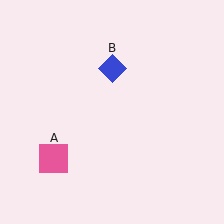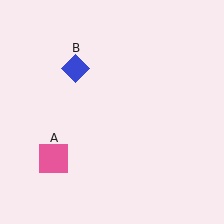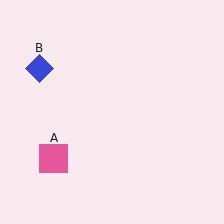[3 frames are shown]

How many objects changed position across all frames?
1 object changed position: blue diamond (object B).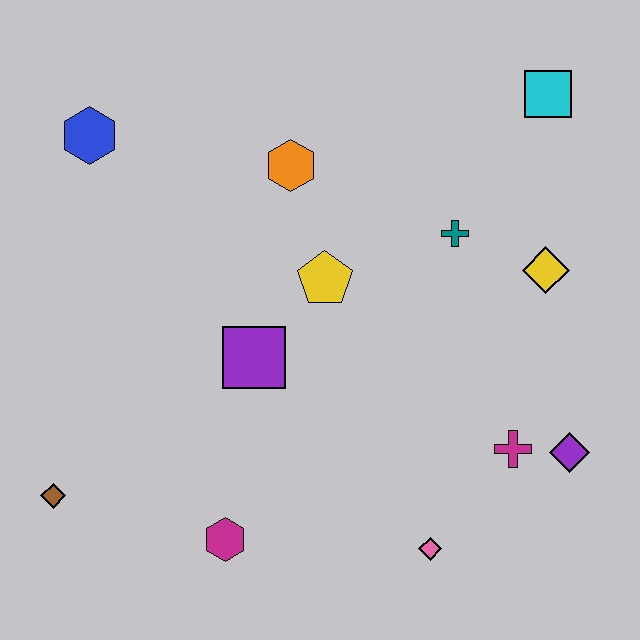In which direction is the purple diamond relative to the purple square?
The purple diamond is to the right of the purple square.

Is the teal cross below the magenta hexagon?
No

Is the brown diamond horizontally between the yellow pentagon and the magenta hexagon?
No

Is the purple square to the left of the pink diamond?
Yes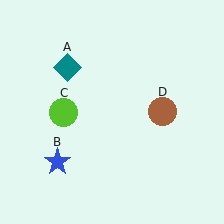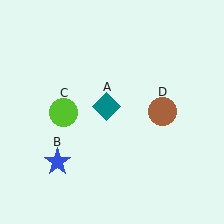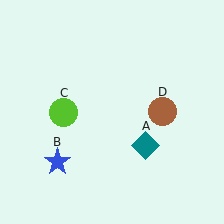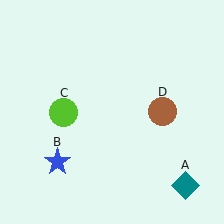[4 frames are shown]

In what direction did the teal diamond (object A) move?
The teal diamond (object A) moved down and to the right.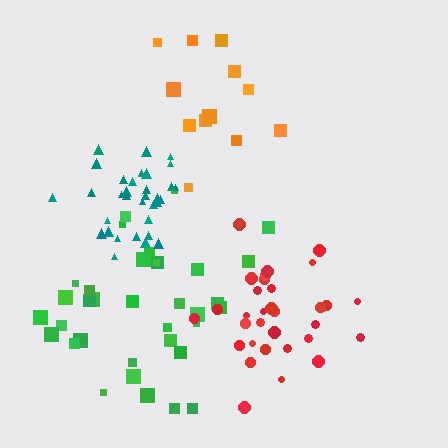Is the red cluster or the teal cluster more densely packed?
Teal.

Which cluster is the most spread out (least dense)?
Orange.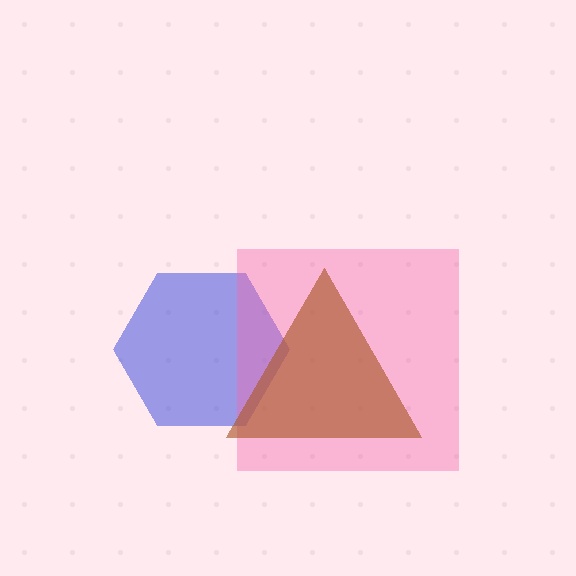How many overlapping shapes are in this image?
There are 3 overlapping shapes in the image.